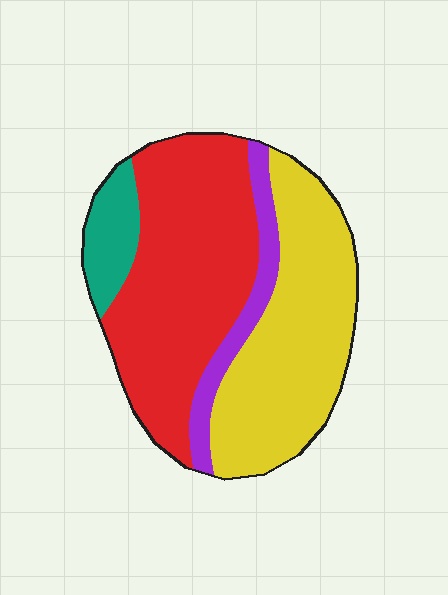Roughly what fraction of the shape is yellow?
Yellow covers 38% of the shape.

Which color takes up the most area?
Red, at roughly 45%.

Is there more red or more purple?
Red.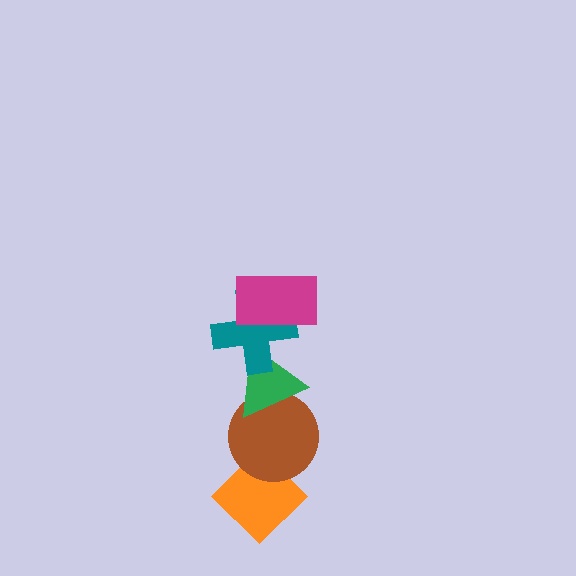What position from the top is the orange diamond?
The orange diamond is 5th from the top.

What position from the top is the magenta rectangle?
The magenta rectangle is 1st from the top.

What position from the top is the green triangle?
The green triangle is 3rd from the top.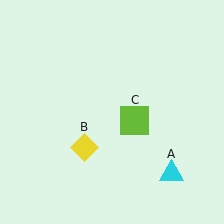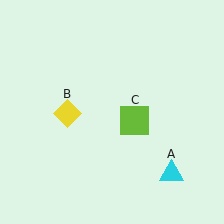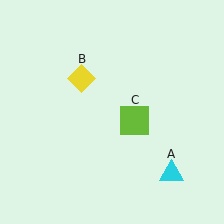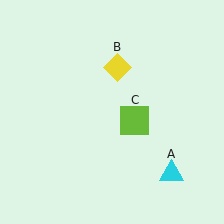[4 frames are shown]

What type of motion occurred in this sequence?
The yellow diamond (object B) rotated clockwise around the center of the scene.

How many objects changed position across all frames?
1 object changed position: yellow diamond (object B).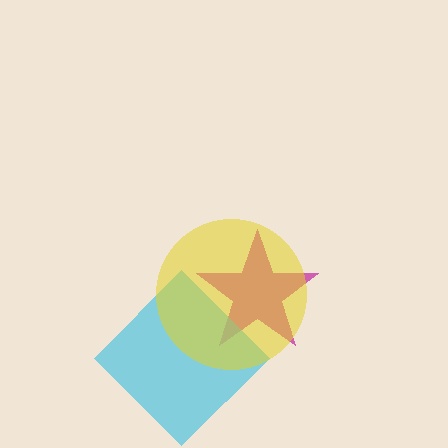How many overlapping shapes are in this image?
There are 3 overlapping shapes in the image.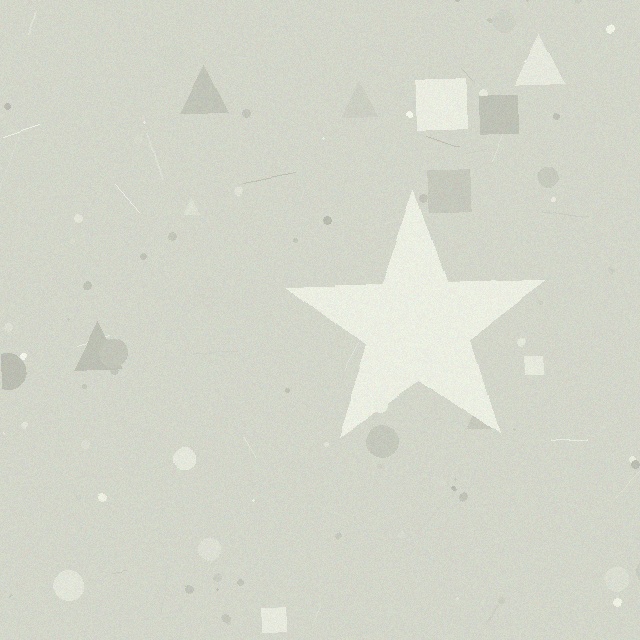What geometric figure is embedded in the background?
A star is embedded in the background.